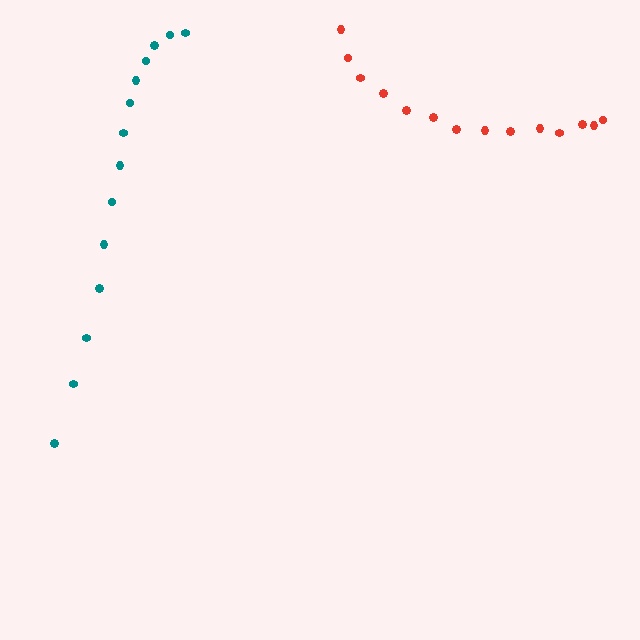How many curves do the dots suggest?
There are 2 distinct paths.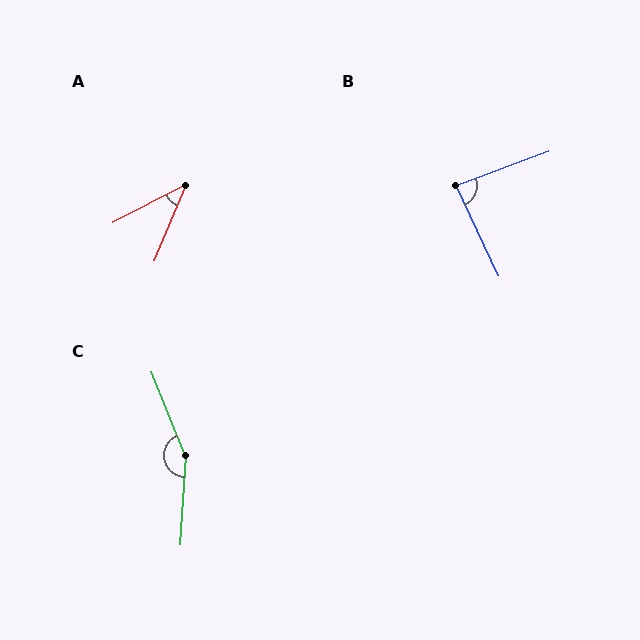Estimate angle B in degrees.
Approximately 85 degrees.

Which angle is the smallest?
A, at approximately 40 degrees.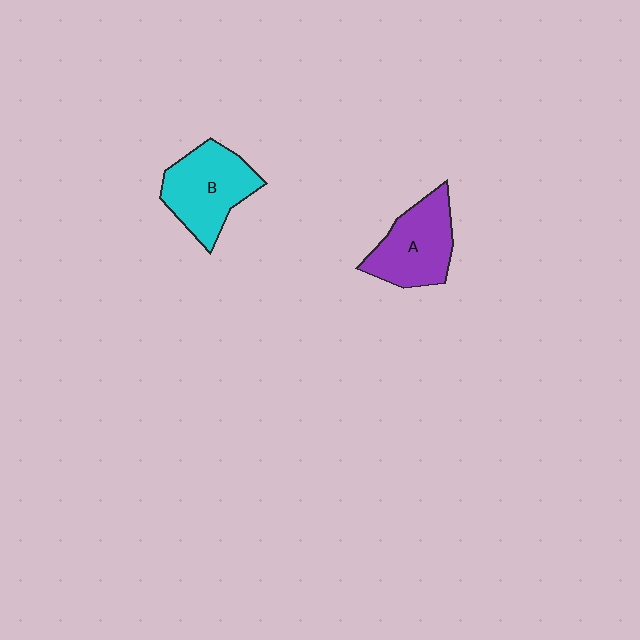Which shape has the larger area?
Shape B (cyan).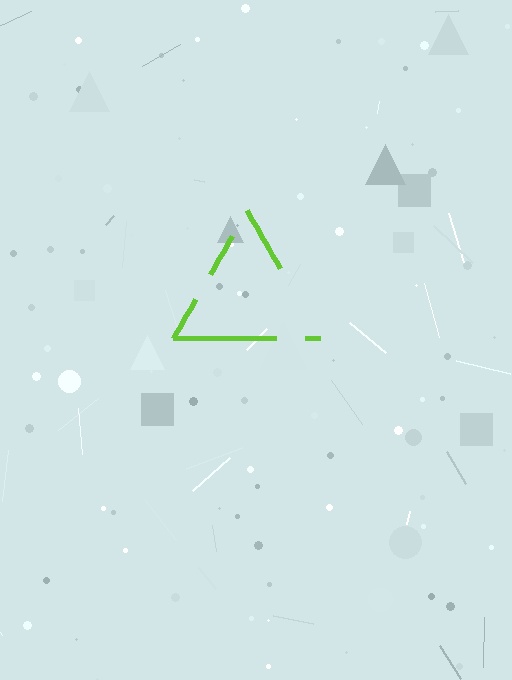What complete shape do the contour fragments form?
The contour fragments form a triangle.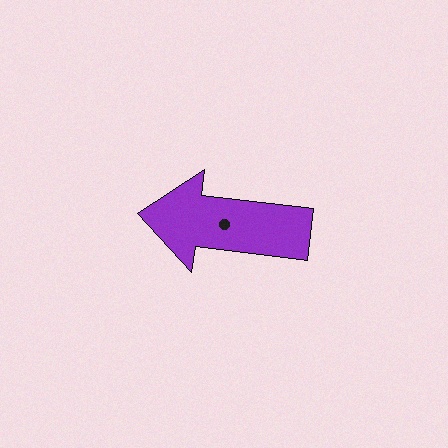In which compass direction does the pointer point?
West.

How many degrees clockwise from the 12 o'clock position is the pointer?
Approximately 277 degrees.